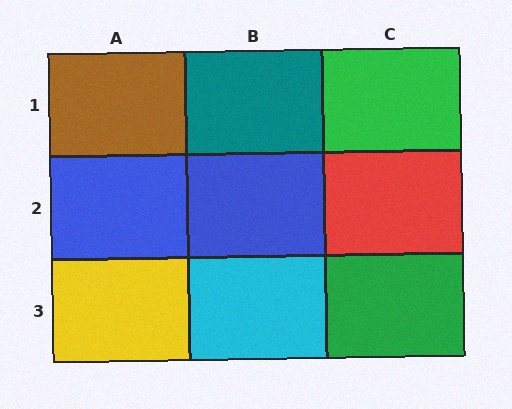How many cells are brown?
1 cell is brown.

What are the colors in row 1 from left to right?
Brown, teal, green.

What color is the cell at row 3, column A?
Yellow.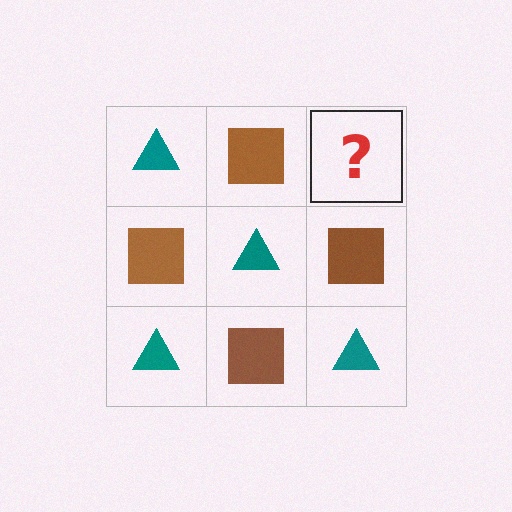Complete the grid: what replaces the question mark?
The question mark should be replaced with a teal triangle.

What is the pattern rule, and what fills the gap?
The rule is that it alternates teal triangle and brown square in a checkerboard pattern. The gap should be filled with a teal triangle.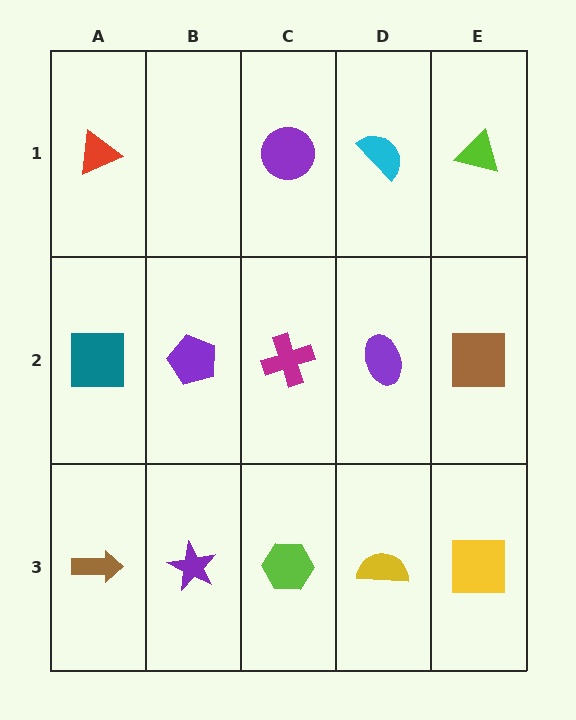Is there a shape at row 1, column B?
No, that cell is empty.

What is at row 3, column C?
A lime hexagon.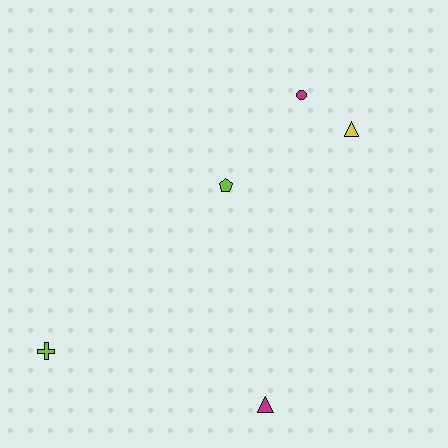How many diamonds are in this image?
There are no diamonds.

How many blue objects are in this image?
There are no blue objects.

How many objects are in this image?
There are 5 objects.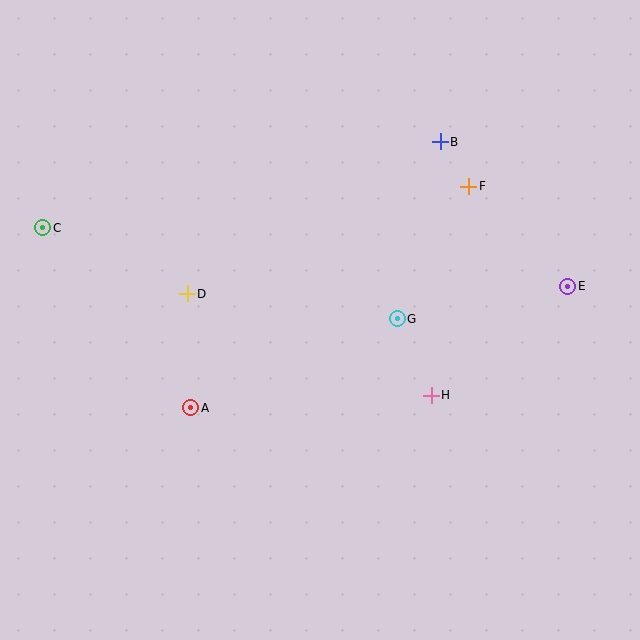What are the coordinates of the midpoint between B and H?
The midpoint between B and H is at (436, 269).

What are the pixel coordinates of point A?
Point A is at (191, 408).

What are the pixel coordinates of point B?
Point B is at (440, 142).